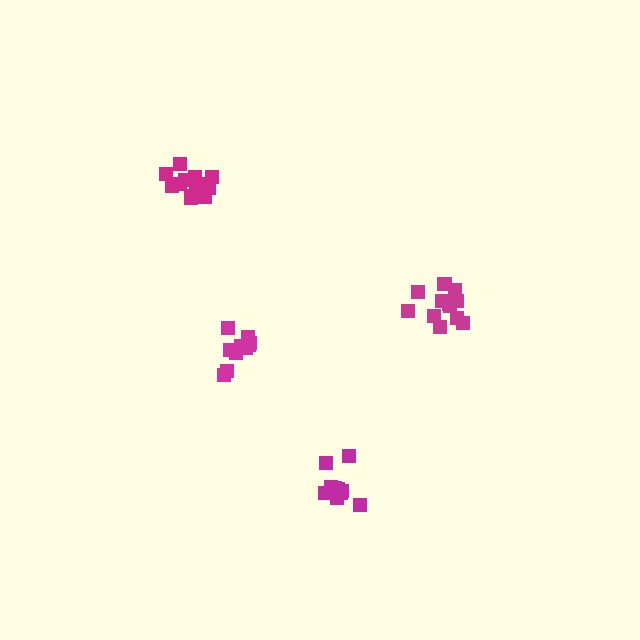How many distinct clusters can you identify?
There are 4 distinct clusters.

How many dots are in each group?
Group 1: 14 dots, Group 2: 10 dots, Group 3: 12 dots, Group 4: 10 dots (46 total).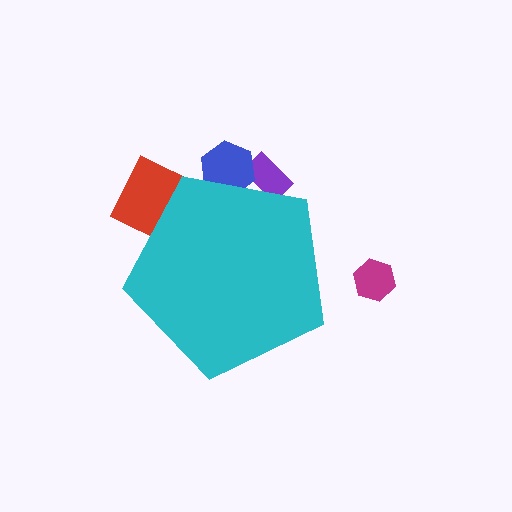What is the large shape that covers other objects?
A cyan pentagon.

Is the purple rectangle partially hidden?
Yes, the purple rectangle is partially hidden behind the cyan pentagon.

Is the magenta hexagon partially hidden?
No, the magenta hexagon is fully visible.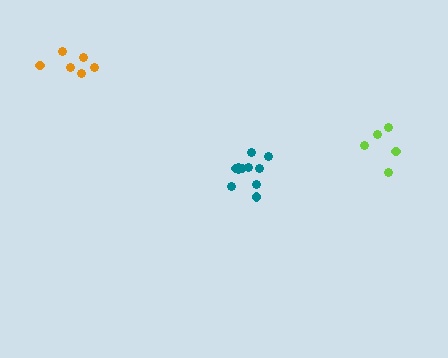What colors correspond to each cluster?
The clusters are colored: lime, orange, teal.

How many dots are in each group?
Group 1: 5 dots, Group 2: 6 dots, Group 3: 11 dots (22 total).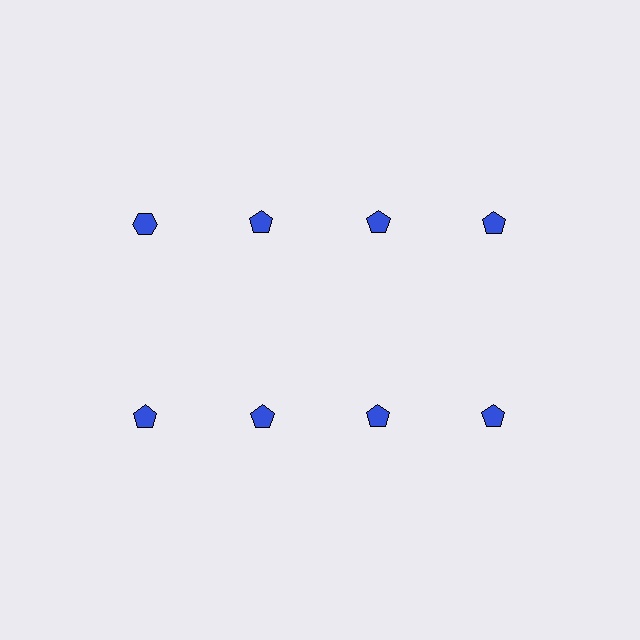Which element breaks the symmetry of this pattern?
The blue hexagon in the top row, leftmost column breaks the symmetry. All other shapes are blue pentagons.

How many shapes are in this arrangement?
There are 8 shapes arranged in a grid pattern.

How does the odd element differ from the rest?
It has a different shape: hexagon instead of pentagon.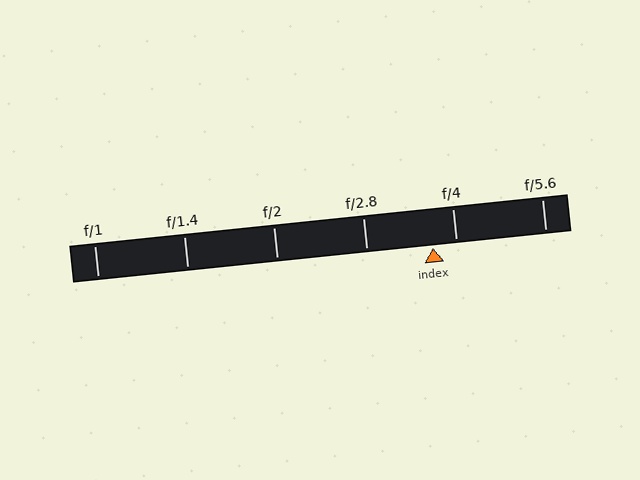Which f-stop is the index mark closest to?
The index mark is closest to f/4.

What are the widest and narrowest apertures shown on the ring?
The widest aperture shown is f/1 and the narrowest is f/5.6.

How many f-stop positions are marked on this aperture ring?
There are 6 f-stop positions marked.